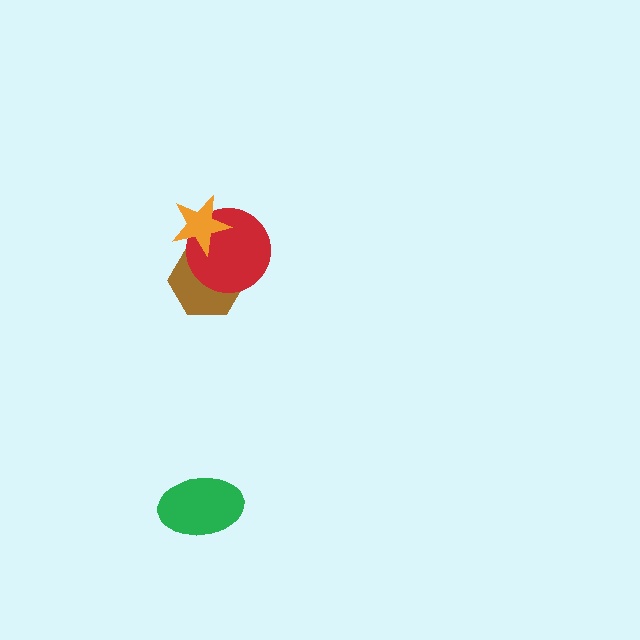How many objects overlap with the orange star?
2 objects overlap with the orange star.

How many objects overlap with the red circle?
2 objects overlap with the red circle.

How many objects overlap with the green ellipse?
0 objects overlap with the green ellipse.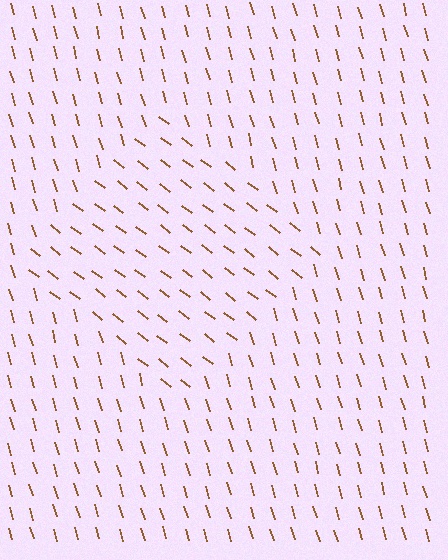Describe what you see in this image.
The image is filled with small brown line segments. A diamond region in the image has lines oriented differently from the surrounding lines, creating a visible texture boundary.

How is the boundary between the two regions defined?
The boundary is defined purely by a change in line orientation (approximately 36 degrees difference). All lines are the same color and thickness.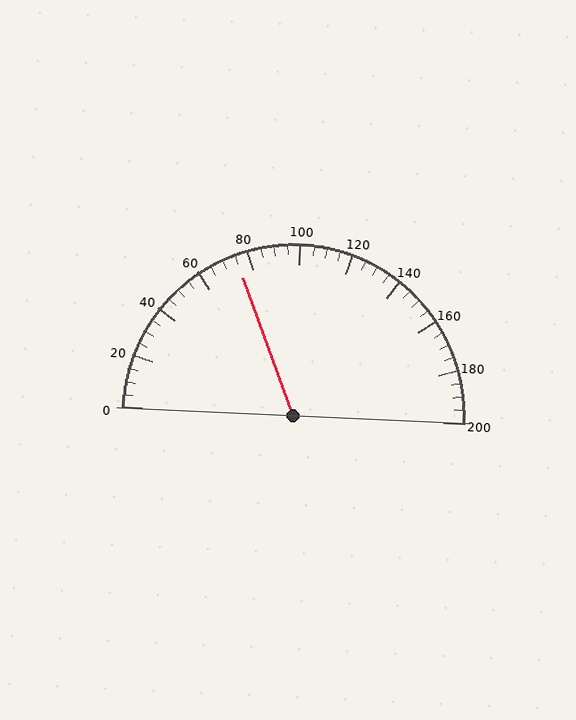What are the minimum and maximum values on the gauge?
The gauge ranges from 0 to 200.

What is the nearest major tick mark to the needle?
The nearest major tick mark is 80.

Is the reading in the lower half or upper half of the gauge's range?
The reading is in the lower half of the range (0 to 200).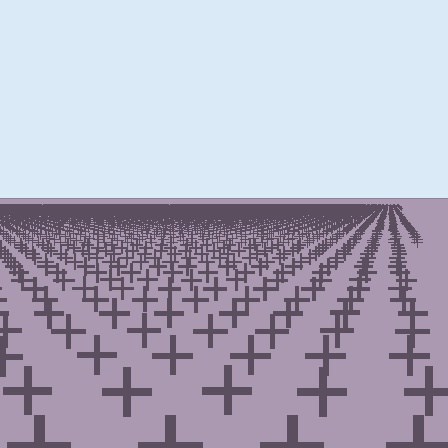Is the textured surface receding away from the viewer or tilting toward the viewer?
The surface is receding away from the viewer. Texture elements get smaller and denser toward the top.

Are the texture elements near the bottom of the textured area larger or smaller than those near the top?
Larger. Near the bottom, elements are closer to the viewer and appear at a bigger on-screen size.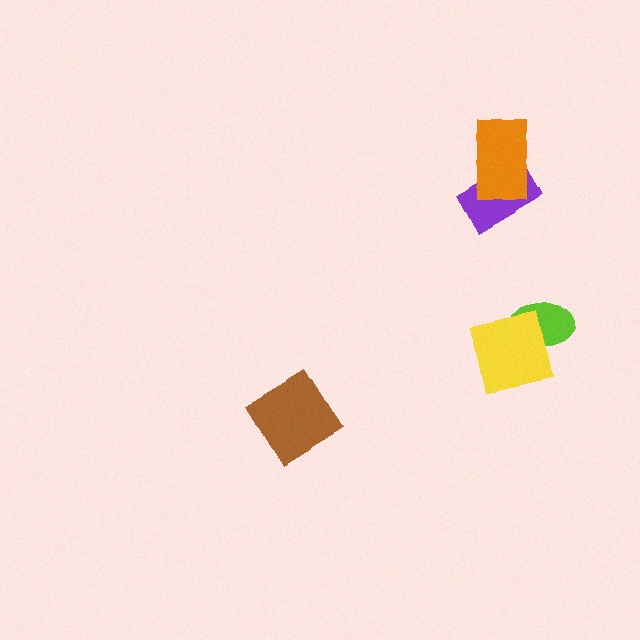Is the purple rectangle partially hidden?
Yes, it is partially covered by another shape.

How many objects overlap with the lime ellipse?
1 object overlaps with the lime ellipse.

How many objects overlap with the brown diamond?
0 objects overlap with the brown diamond.